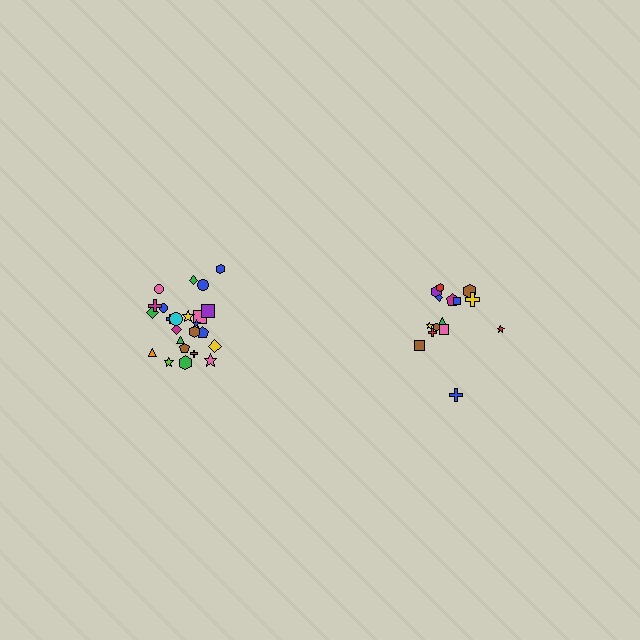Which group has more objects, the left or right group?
The left group.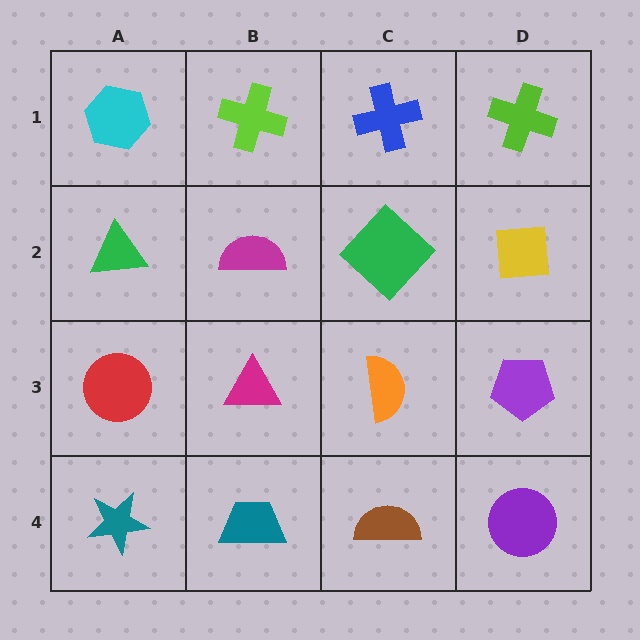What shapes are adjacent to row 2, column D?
A lime cross (row 1, column D), a purple pentagon (row 3, column D), a green diamond (row 2, column C).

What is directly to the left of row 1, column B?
A cyan hexagon.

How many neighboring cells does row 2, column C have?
4.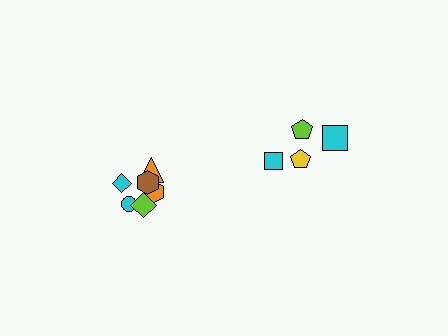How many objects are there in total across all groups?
There are 10 objects.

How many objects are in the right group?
There are 4 objects.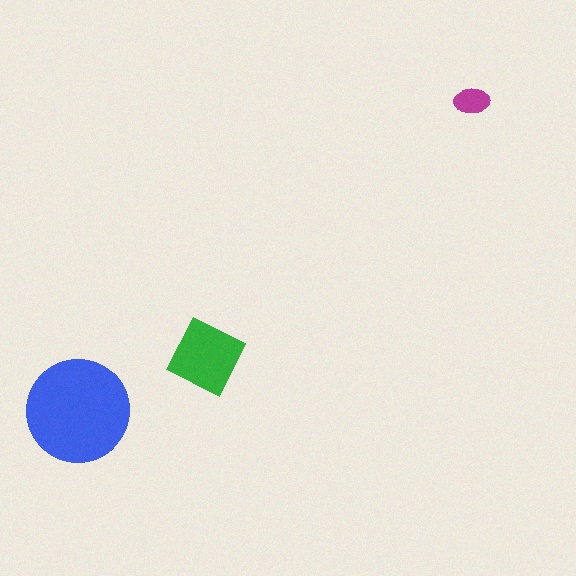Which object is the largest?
The blue circle.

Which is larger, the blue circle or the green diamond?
The blue circle.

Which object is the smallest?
The magenta ellipse.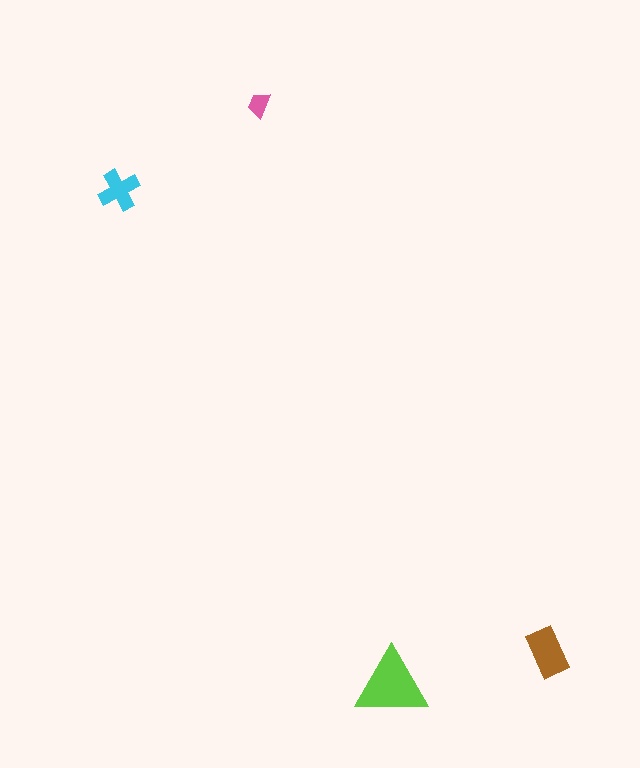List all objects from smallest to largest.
The pink trapezoid, the cyan cross, the brown rectangle, the lime triangle.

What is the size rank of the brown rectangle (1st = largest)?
2nd.